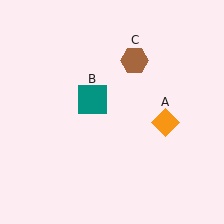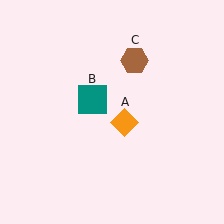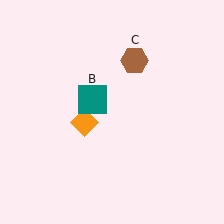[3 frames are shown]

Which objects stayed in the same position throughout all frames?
Teal square (object B) and brown hexagon (object C) remained stationary.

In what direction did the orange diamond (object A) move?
The orange diamond (object A) moved left.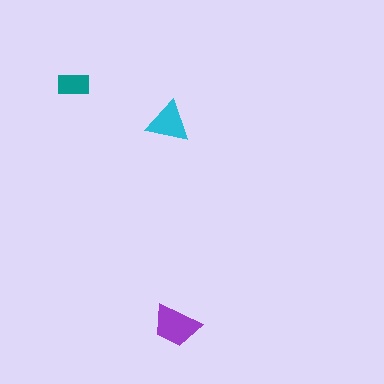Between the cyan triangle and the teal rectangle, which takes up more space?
The cyan triangle.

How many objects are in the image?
There are 3 objects in the image.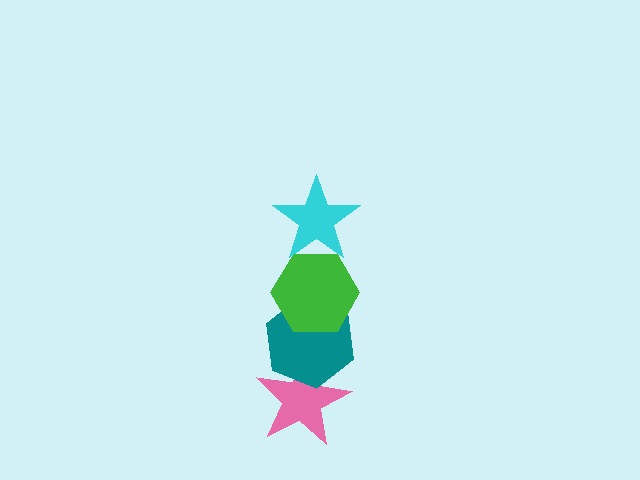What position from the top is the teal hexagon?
The teal hexagon is 3rd from the top.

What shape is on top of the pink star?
The teal hexagon is on top of the pink star.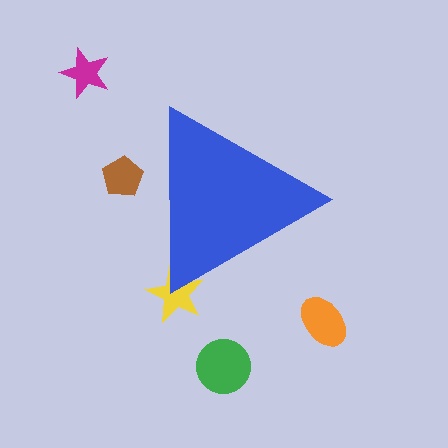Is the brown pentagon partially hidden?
Yes, the brown pentagon is partially hidden behind the blue triangle.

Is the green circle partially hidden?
No, the green circle is fully visible.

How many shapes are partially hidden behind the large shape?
2 shapes are partially hidden.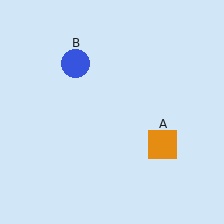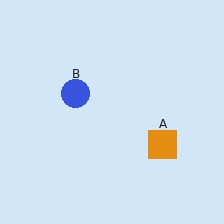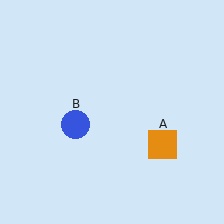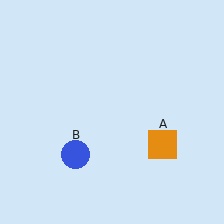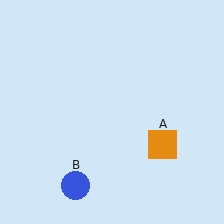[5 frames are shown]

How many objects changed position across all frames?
1 object changed position: blue circle (object B).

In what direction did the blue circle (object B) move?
The blue circle (object B) moved down.